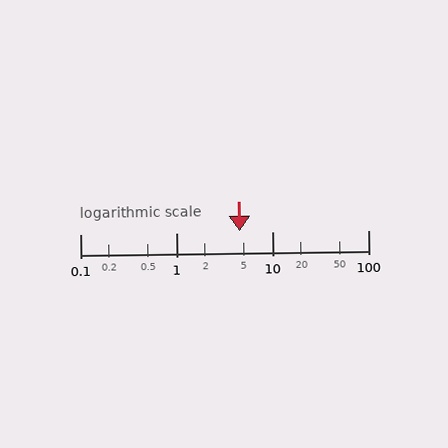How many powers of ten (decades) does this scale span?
The scale spans 3 decades, from 0.1 to 100.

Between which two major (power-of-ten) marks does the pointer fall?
The pointer is between 1 and 10.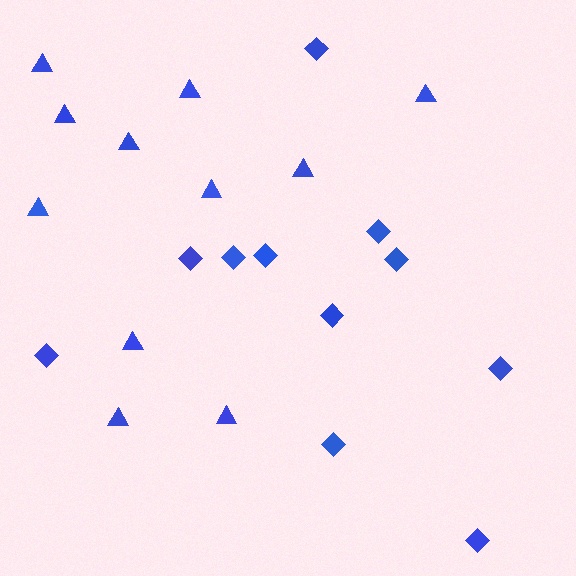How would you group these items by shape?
There are 2 groups: one group of diamonds (11) and one group of triangles (11).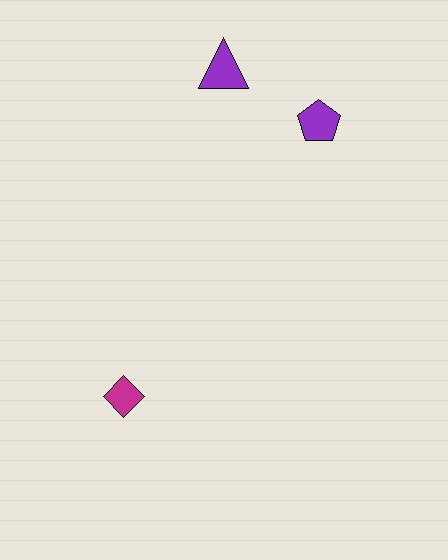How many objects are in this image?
There are 3 objects.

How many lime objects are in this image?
There are no lime objects.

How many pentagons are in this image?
There is 1 pentagon.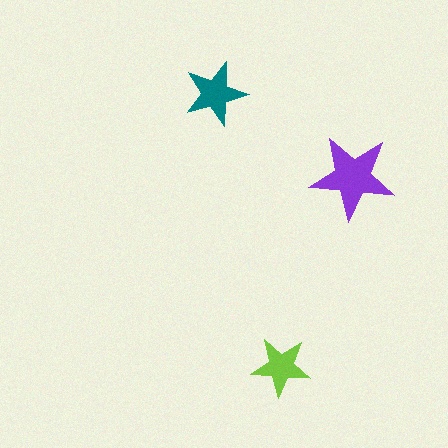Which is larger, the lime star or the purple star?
The purple one.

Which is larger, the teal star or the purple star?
The purple one.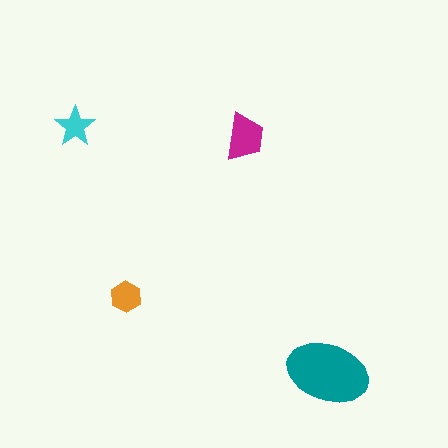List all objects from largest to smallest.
The teal ellipse, the magenta trapezoid, the orange hexagon, the cyan star.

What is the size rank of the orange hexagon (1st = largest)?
3rd.